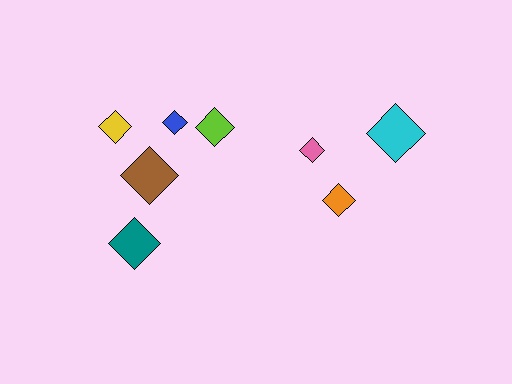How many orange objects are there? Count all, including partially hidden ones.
There is 1 orange object.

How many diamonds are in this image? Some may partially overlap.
There are 8 diamonds.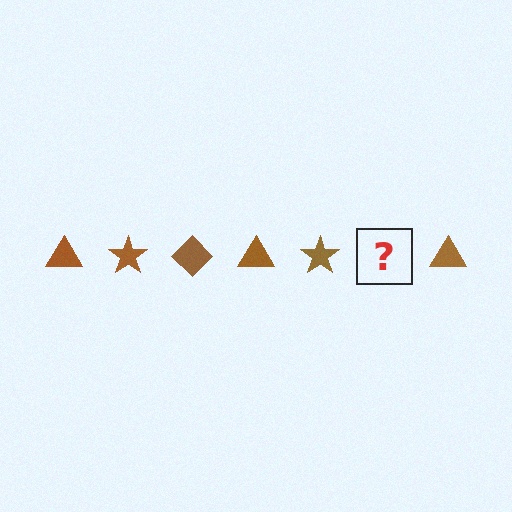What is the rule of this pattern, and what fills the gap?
The rule is that the pattern cycles through triangle, star, diamond shapes in brown. The gap should be filled with a brown diamond.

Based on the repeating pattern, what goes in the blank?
The blank should be a brown diamond.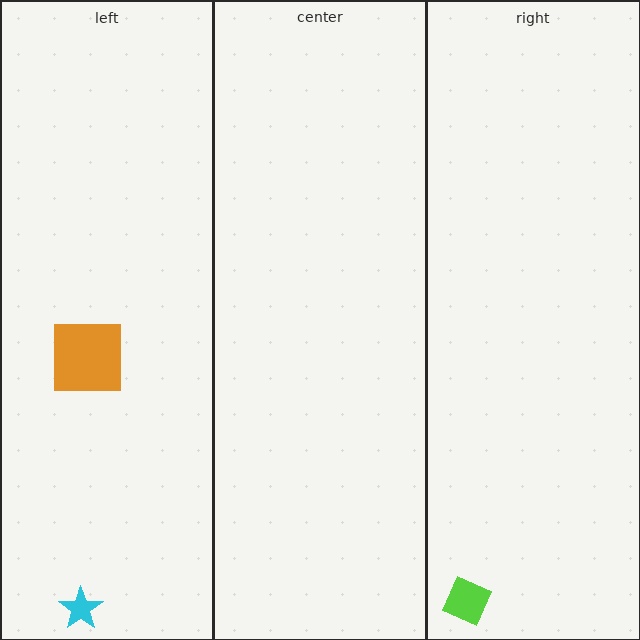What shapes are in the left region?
The cyan star, the orange square.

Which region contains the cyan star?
The left region.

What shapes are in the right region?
The lime diamond.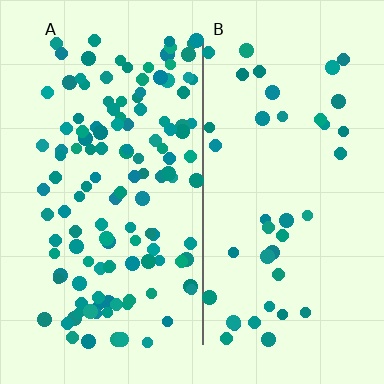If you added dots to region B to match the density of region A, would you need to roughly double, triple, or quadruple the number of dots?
Approximately triple.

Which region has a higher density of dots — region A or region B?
A (the left).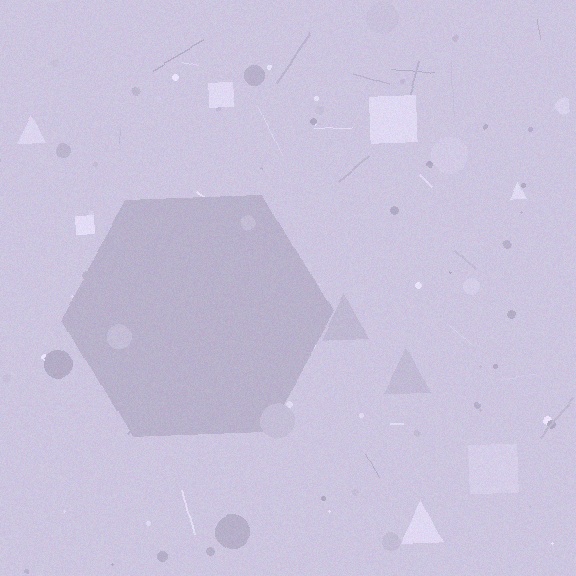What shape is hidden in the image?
A hexagon is hidden in the image.